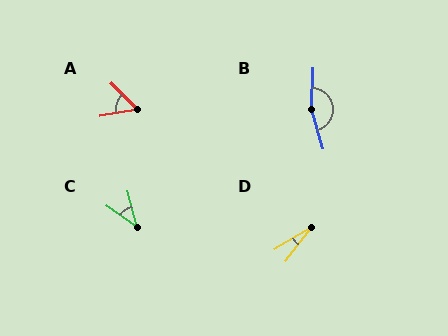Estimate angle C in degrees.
Approximately 40 degrees.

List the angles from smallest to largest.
D (22°), C (40°), A (54°), B (162°).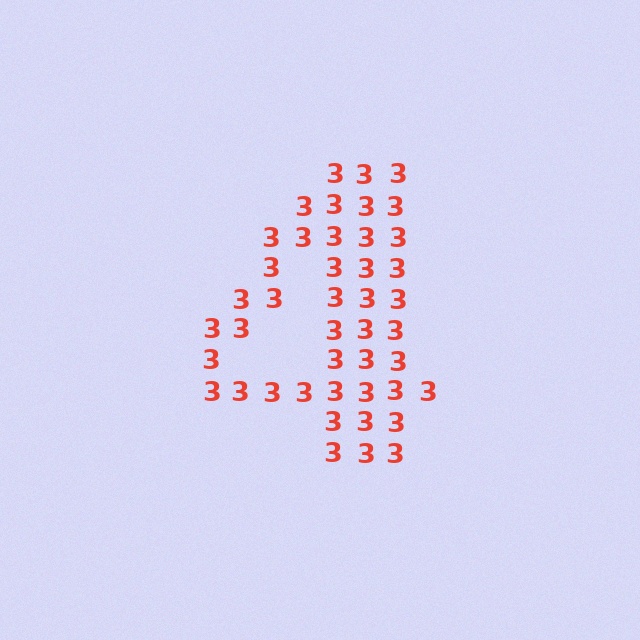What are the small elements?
The small elements are digit 3's.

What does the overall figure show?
The overall figure shows the digit 4.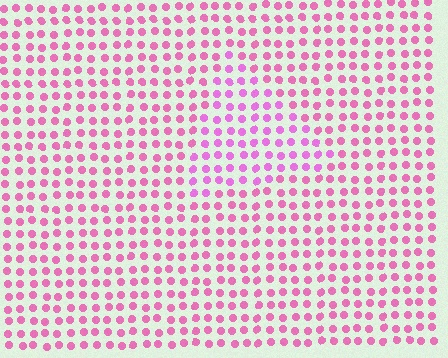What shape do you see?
I see a triangle.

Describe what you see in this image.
The image is filled with small pink elements in a uniform arrangement. A triangle-shaped region is visible where the elements are tinted to a slightly different hue, forming a subtle color boundary.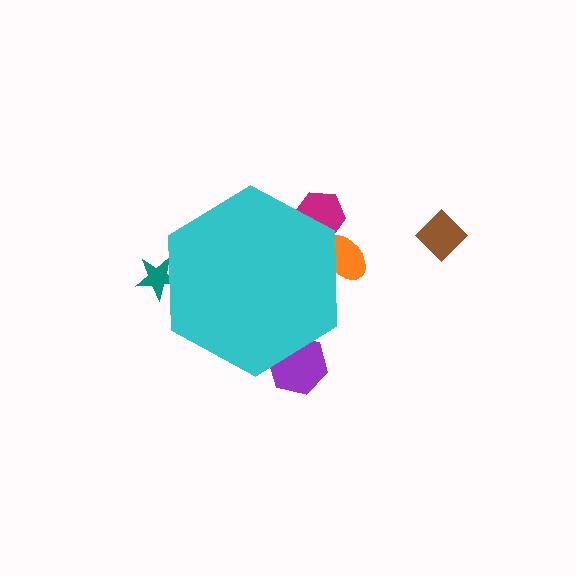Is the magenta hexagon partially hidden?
Yes, the magenta hexagon is partially hidden behind the cyan hexagon.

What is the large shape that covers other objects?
A cyan hexagon.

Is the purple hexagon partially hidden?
Yes, the purple hexagon is partially hidden behind the cyan hexagon.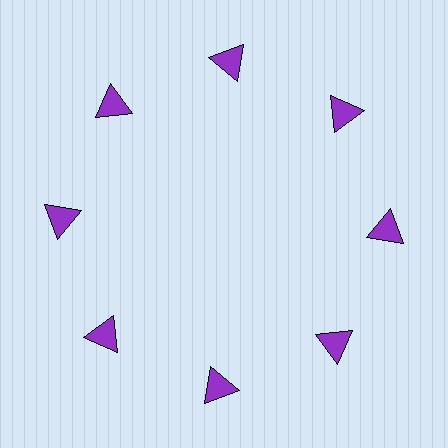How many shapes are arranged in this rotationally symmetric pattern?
There are 8 shapes, arranged in 8 groups of 1.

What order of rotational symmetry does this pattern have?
This pattern has 8-fold rotational symmetry.